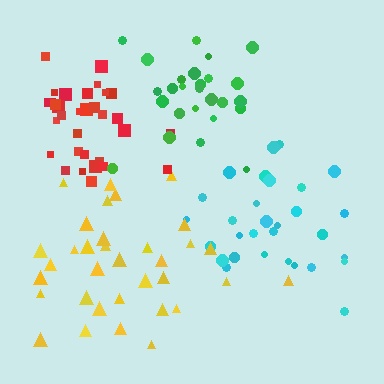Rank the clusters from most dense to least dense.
red, green, yellow, cyan.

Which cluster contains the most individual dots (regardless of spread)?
Yellow (34).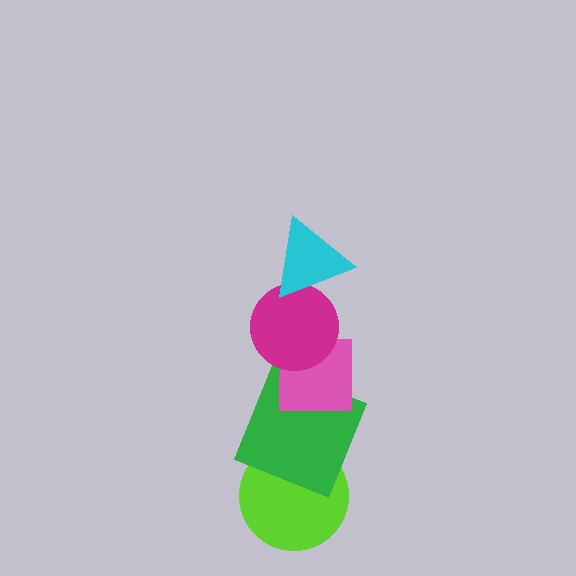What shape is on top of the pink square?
The magenta circle is on top of the pink square.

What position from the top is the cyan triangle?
The cyan triangle is 1st from the top.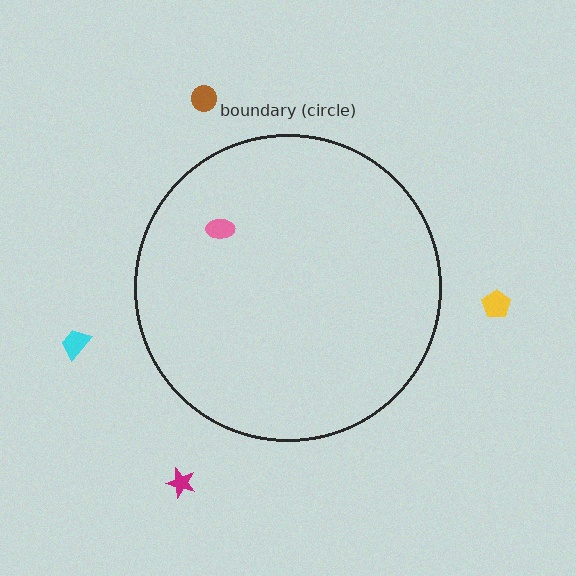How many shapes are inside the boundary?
1 inside, 4 outside.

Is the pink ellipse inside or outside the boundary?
Inside.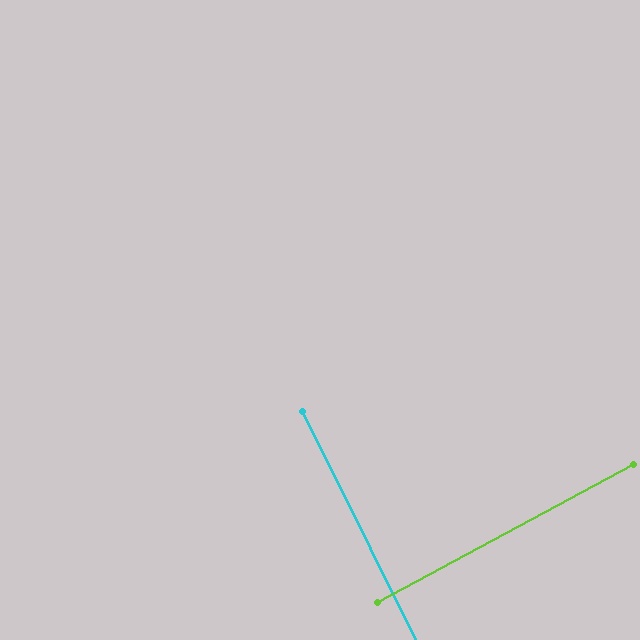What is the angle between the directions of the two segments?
Approximately 88 degrees.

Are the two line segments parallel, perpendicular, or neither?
Perpendicular — they meet at approximately 88°.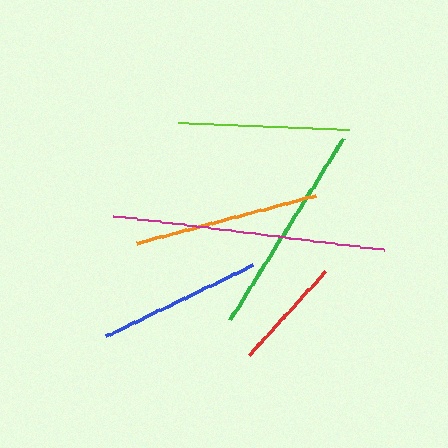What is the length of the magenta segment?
The magenta segment is approximately 273 pixels long.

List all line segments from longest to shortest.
From longest to shortest: magenta, green, orange, lime, blue, red.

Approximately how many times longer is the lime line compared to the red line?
The lime line is approximately 1.5 times the length of the red line.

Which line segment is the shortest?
The red line is the shortest at approximately 113 pixels.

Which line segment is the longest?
The magenta line is the longest at approximately 273 pixels.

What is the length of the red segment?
The red segment is approximately 113 pixels long.